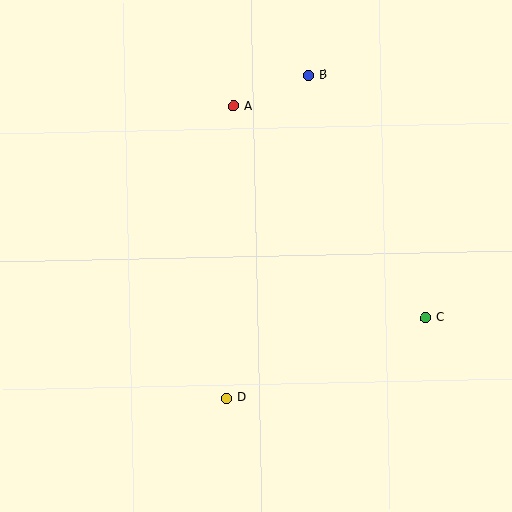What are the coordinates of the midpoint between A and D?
The midpoint between A and D is at (230, 252).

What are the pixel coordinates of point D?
Point D is at (227, 398).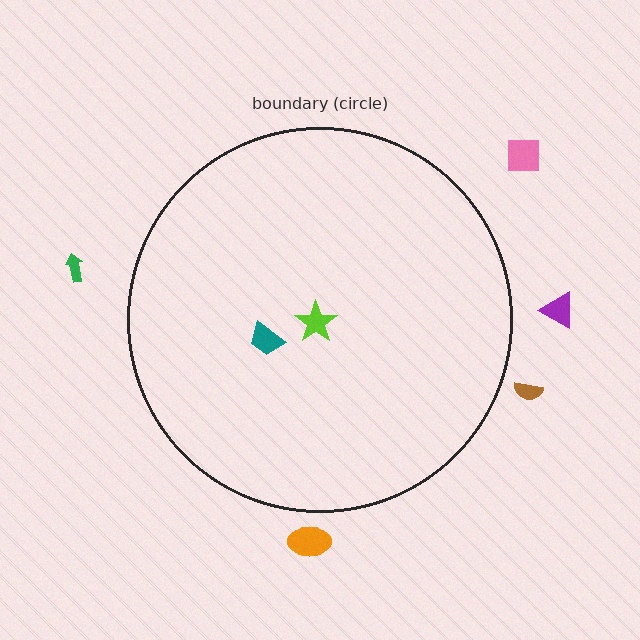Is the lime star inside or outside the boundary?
Inside.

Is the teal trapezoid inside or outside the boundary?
Inside.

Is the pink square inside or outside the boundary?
Outside.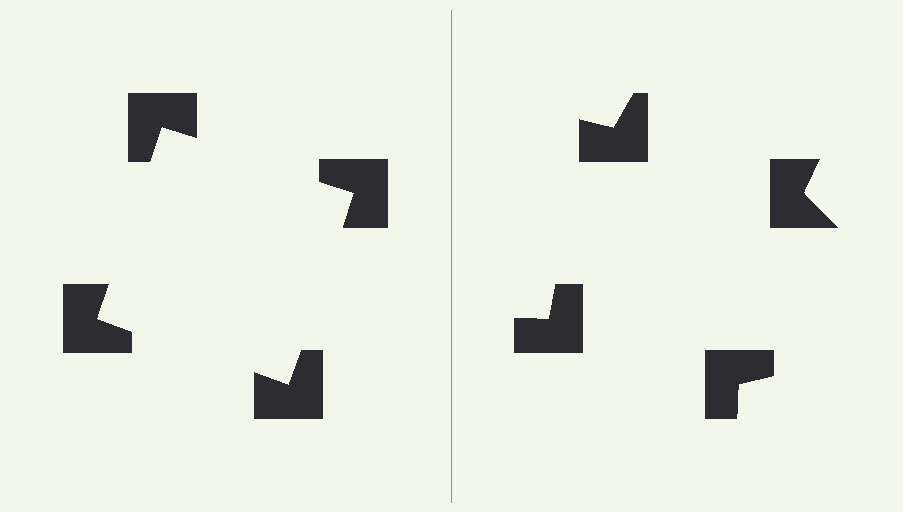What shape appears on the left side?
An illusory square.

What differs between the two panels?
The notched squares are positioned identically on both sides; only the wedge orientations differ. On the left they align to a square; on the right they are misaligned.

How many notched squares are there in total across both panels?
8 — 4 on each side.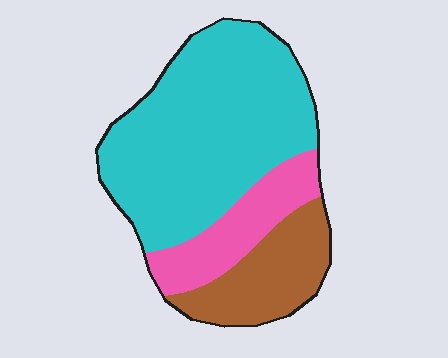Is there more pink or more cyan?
Cyan.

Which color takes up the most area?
Cyan, at roughly 60%.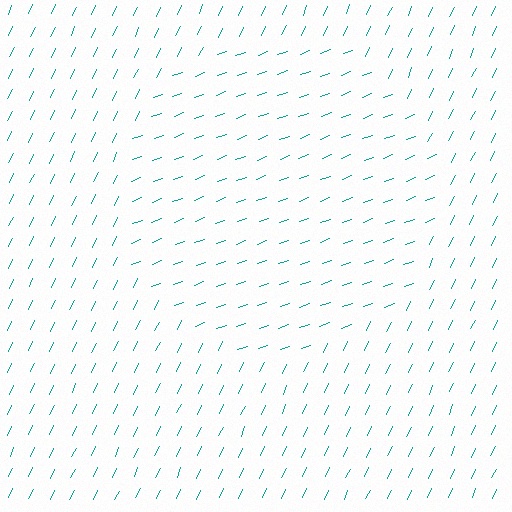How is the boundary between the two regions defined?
The boundary is defined purely by a change in line orientation (approximately 45 degrees difference). All lines are the same color and thickness.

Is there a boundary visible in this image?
Yes, there is a texture boundary formed by a change in line orientation.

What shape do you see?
I see a circle.